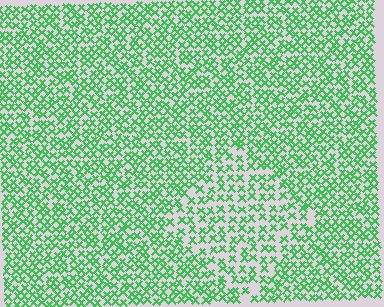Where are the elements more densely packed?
The elements are more densely packed outside the diamond boundary.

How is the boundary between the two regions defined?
The boundary is defined by a change in element density (approximately 1.6x ratio). All elements are the same color, size, and shape.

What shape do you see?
I see a diamond.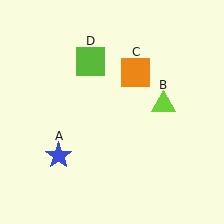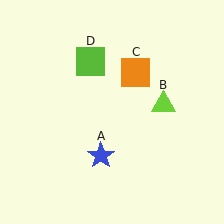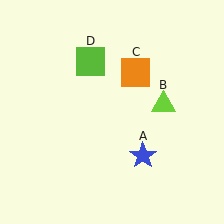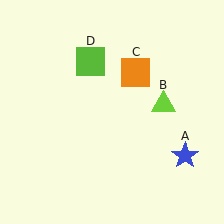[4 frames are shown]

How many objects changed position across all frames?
1 object changed position: blue star (object A).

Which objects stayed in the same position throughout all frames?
Lime triangle (object B) and orange square (object C) and lime square (object D) remained stationary.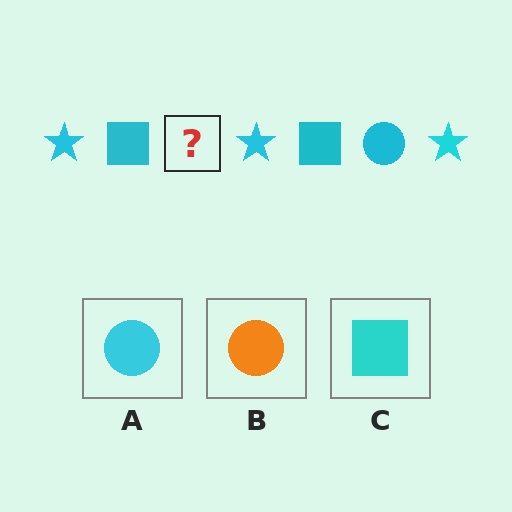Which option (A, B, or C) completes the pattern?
A.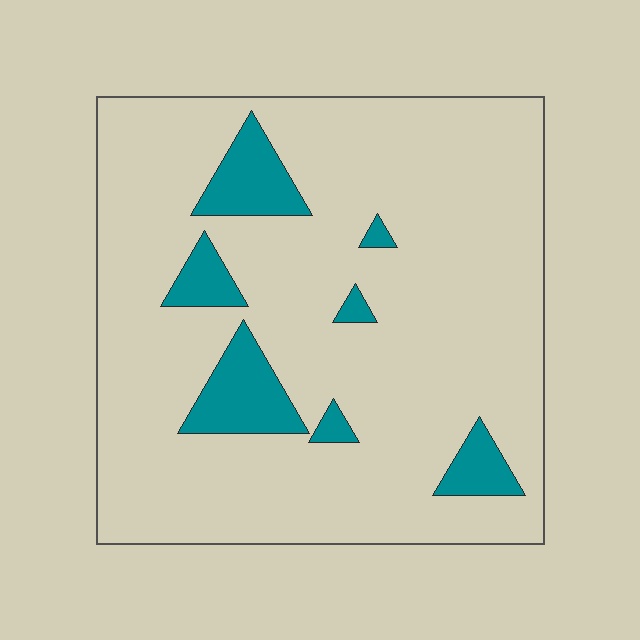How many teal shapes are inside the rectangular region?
7.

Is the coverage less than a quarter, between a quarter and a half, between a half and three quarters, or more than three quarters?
Less than a quarter.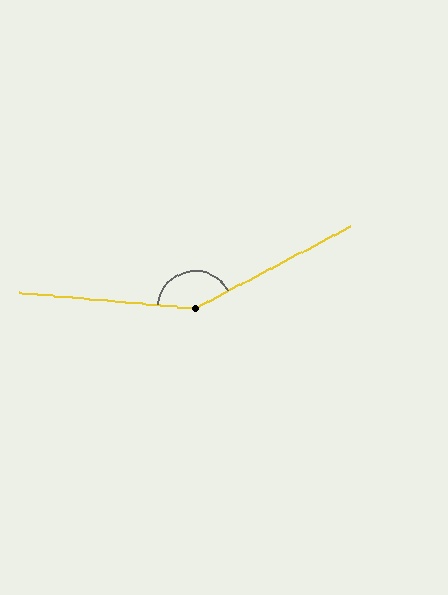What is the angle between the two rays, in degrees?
Approximately 147 degrees.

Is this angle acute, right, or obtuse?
It is obtuse.